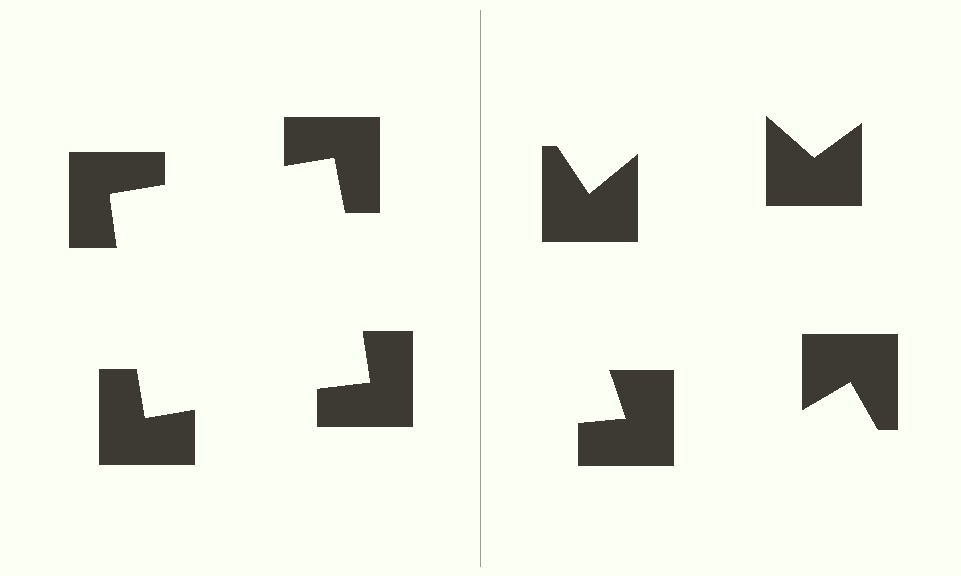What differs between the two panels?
The notched squares are positioned identically on both sides; only the wedge orientations differ. On the left they align to a square; on the right they are misaligned.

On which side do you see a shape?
An illusory square appears on the left side. On the right side the wedge cuts are rotated, so no coherent shape forms.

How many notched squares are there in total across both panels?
8 — 4 on each side.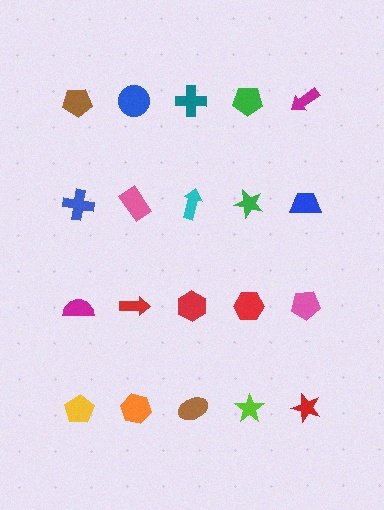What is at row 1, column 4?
A green pentagon.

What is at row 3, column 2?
A red arrow.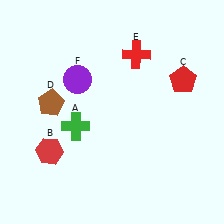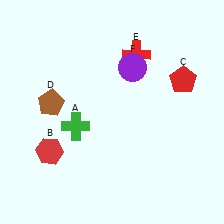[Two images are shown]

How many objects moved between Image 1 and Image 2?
1 object moved between the two images.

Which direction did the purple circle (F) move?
The purple circle (F) moved right.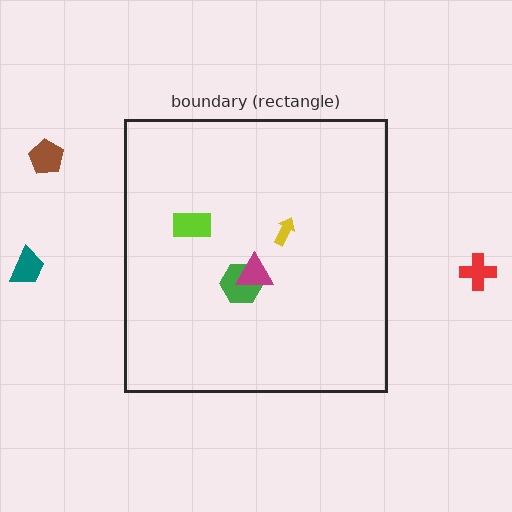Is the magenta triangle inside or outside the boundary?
Inside.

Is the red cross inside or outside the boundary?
Outside.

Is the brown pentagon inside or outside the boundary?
Outside.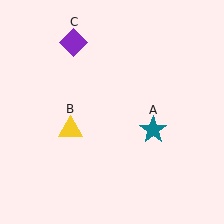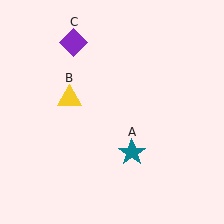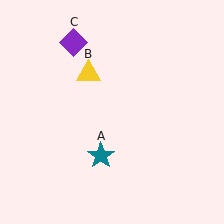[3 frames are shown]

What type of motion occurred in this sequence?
The teal star (object A), yellow triangle (object B) rotated clockwise around the center of the scene.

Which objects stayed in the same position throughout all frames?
Purple diamond (object C) remained stationary.